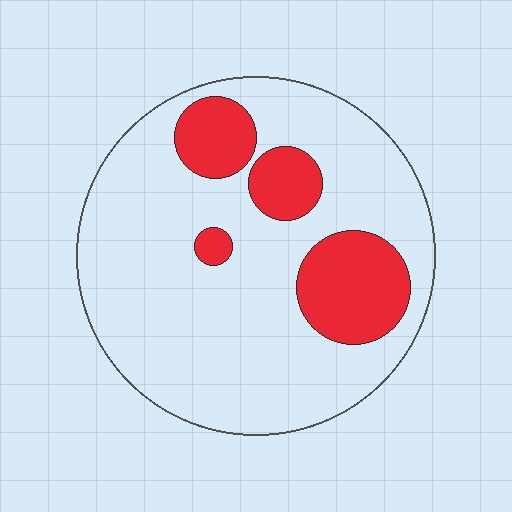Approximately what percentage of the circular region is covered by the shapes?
Approximately 20%.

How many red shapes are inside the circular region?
4.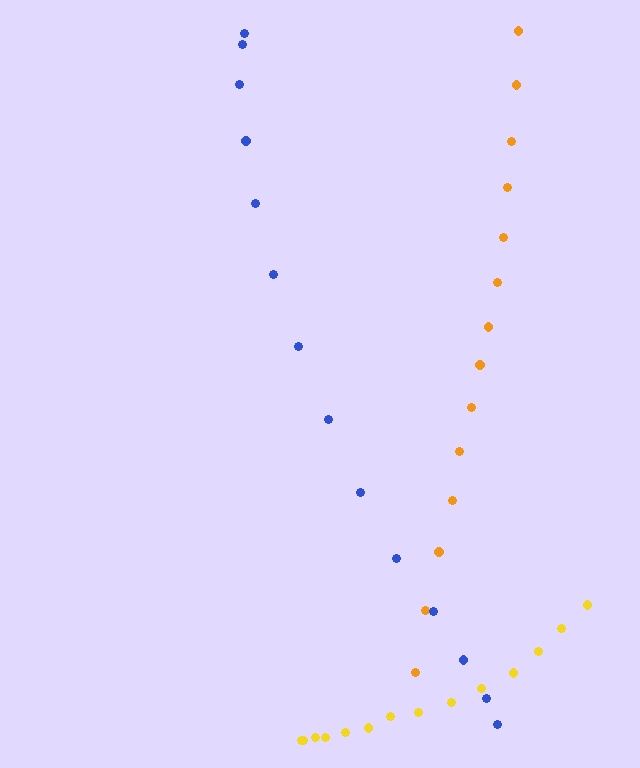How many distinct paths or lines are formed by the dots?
There are 3 distinct paths.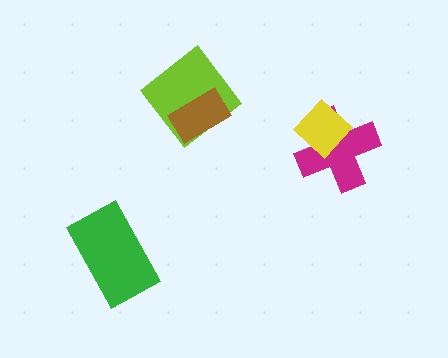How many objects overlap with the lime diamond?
1 object overlaps with the lime diamond.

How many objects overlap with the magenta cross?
1 object overlaps with the magenta cross.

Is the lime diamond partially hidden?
Yes, it is partially covered by another shape.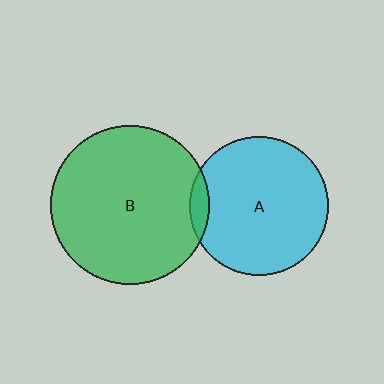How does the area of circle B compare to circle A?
Approximately 1.3 times.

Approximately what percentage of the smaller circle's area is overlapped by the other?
Approximately 5%.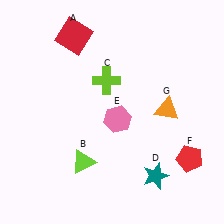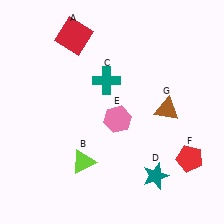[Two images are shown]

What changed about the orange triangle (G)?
In Image 1, G is orange. In Image 2, it changed to brown.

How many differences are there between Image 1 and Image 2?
There are 2 differences between the two images.